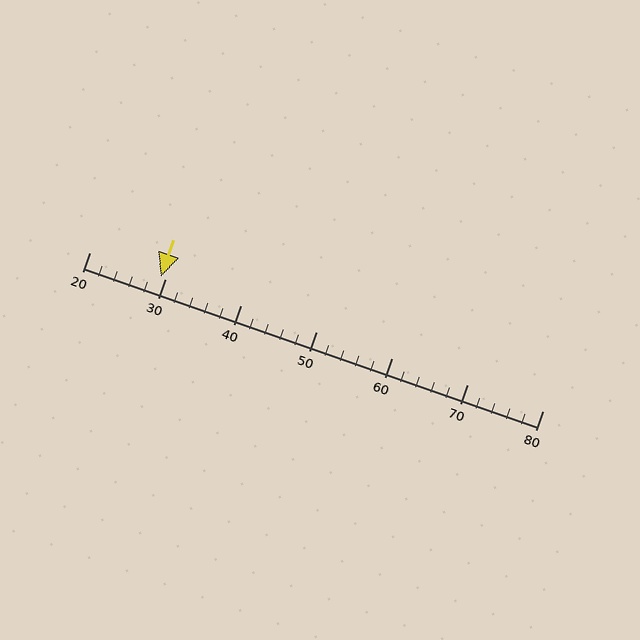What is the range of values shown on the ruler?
The ruler shows values from 20 to 80.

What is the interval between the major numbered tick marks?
The major tick marks are spaced 10 units apart.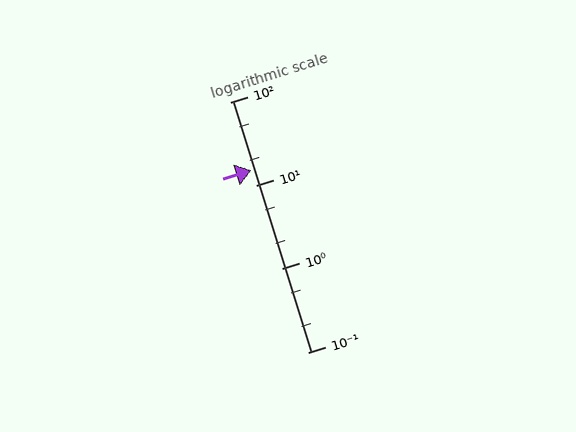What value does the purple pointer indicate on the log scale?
The pointer indicates approximately 15.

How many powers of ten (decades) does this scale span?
The scale spans 3 decades, from 0.1 to 100.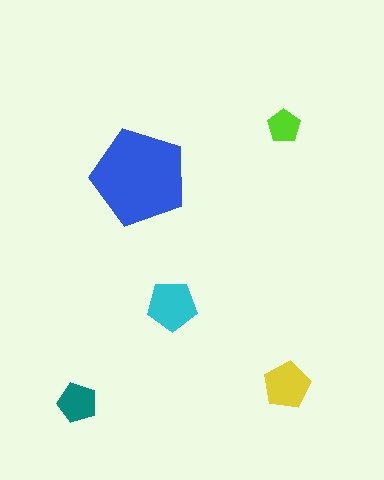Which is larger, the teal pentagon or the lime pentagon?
The teal one.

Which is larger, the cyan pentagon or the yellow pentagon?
The cyan one.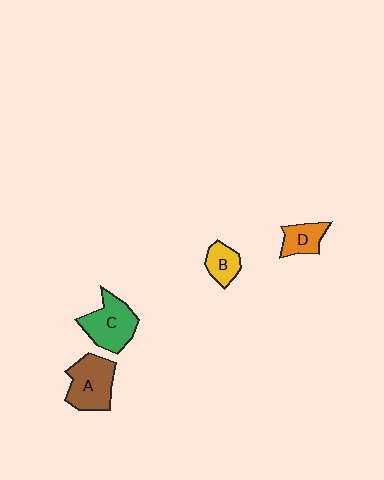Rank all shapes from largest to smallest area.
From largest to smallest: A (brown), C (green), D (orange), B (yellow).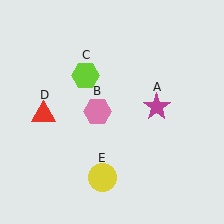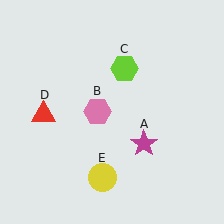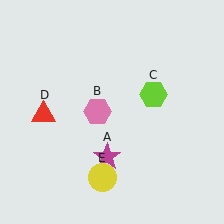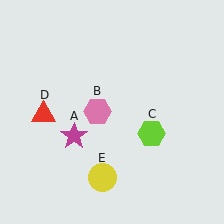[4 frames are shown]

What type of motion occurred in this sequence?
The magenta star (object A), lime hexagon (object C) rotated clockwise around the center of the scene.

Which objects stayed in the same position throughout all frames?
Pink hexagon (object B) and red triangle (object D) and yellow circle (object E) remained stationary.